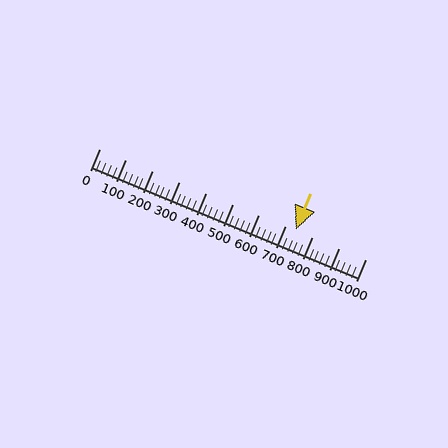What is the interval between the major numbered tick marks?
The major tick marks are spaced 100 units apart.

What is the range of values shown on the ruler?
The ruler shows values from 0 to 1000.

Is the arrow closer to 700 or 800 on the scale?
The arrow is closer to 700.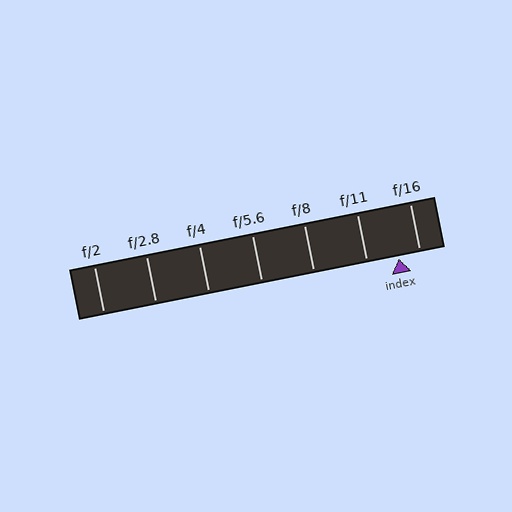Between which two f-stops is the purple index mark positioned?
The index mark is between f/11 and f/16.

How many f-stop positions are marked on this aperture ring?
There are 7 f-stop positions marked.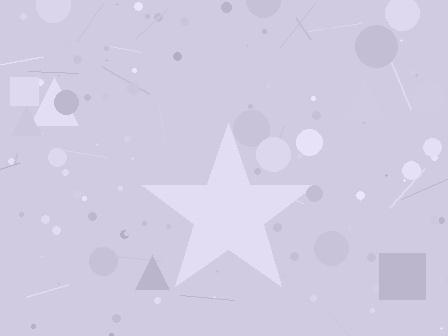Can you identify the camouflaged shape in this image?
The camouflaged shape is a star.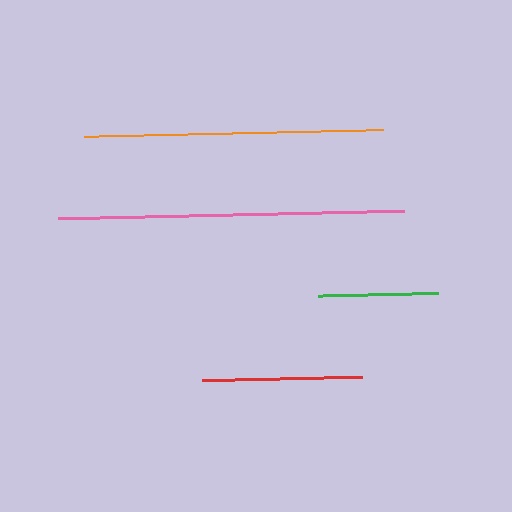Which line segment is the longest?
The pink line is the longest at approximately 346 pixels.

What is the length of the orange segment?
The orange segment is approximately 299 pixels long.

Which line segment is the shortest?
The green line is the shortest at approximately 119 pixels.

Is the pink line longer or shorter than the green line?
The pink line is longer than the green line.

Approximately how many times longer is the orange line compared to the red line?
The orange line is approximately 1.9 times the length of the red line.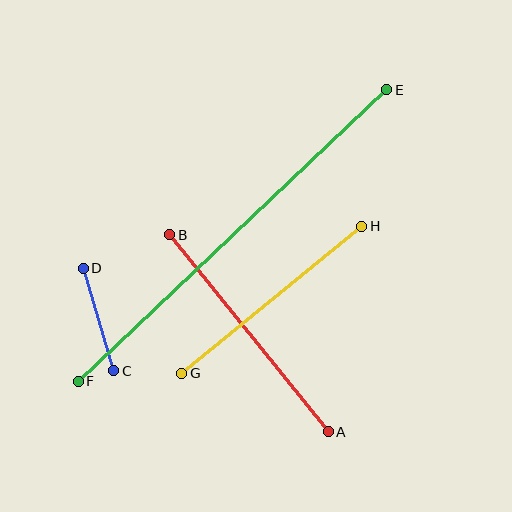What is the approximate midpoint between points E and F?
The midpoint is at approximately (233, 236) pixels.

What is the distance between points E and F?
The distance is approximately 424 pixels.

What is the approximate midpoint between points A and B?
The midpoint is at approximately (249, 333) pixels.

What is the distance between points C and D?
The distance is approximately 107 pixels.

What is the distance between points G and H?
The distance is approximately 232 pixels.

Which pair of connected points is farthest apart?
Points E and F are farthest apart.